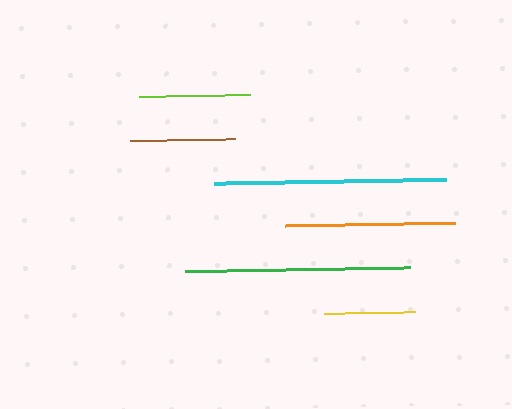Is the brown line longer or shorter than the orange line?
The orange line is longer than the brown line.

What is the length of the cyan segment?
The cyan segment is approximately 232 pixels long.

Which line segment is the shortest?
The yellow line is the shortest at approximately 91 pixels.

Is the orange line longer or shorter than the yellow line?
The orange line is longer than the yellow line.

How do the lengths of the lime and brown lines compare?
The lime and brown lines are approximately the same length.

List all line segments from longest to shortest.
From longest to shortest: cyan, green, orange, lime, brown, yellow.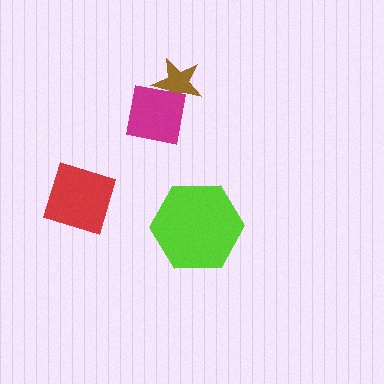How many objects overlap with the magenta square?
1 object overlaps with the magenta square.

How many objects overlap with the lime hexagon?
0 objects overlap with the lime hexagon.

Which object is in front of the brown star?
The magenta square is in front of the brown star.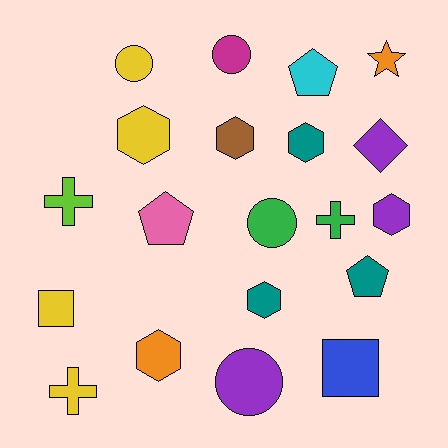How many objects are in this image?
There are 20 objects.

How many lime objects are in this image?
There is 1 lime object.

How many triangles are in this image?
There are no triangles.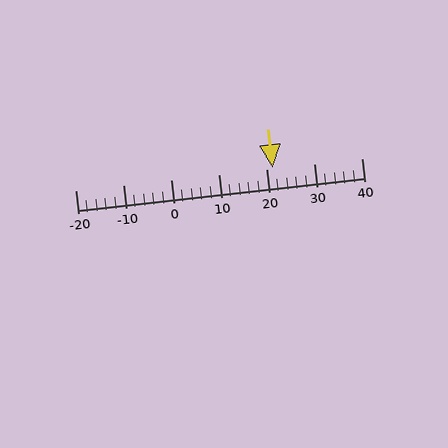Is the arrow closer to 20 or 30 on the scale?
The arrow is closer to 20.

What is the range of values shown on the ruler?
The ruler shows values from -20 to 40.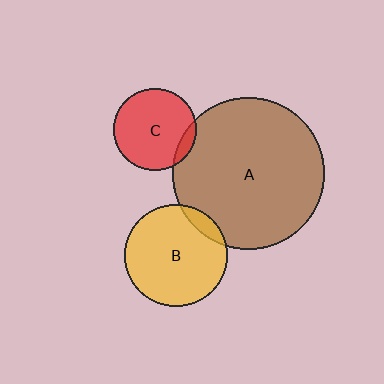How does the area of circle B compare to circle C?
Approximately 1.5 times.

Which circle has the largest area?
Circle A (brown).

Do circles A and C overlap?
Yes.